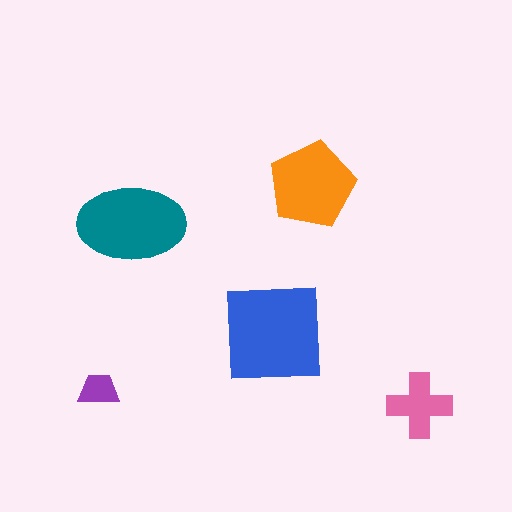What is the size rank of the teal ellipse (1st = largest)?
2nd.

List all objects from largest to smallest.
The blue square, the teal ellipse, the orange pentagon, the pink cross, the purple trapezoid.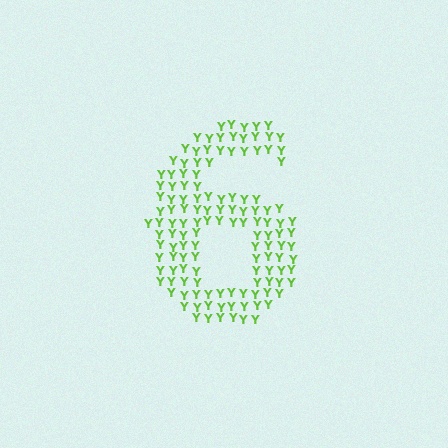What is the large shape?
The large shape is the digit 6.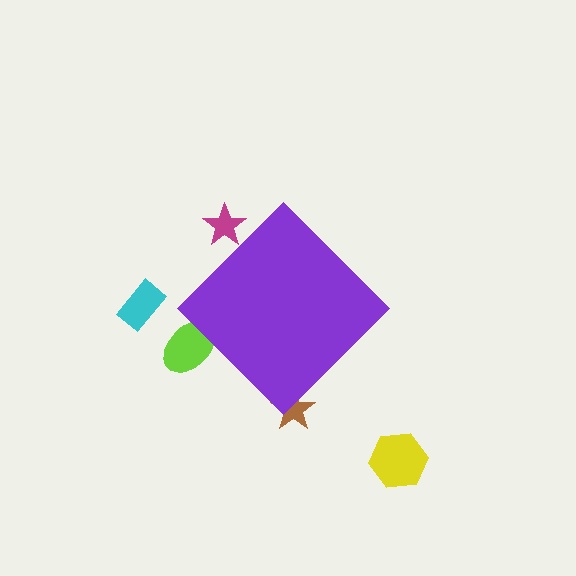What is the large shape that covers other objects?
A purple diamond.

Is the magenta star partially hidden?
Yes, the magenta star is partially hidden behind the purple diamond.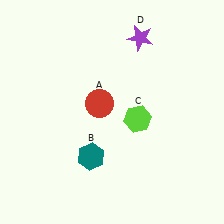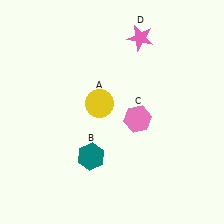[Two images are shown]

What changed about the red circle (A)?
In Image 1, A is red. In Image 2, it changed to yellow.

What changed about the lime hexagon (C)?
In Image 1, C is lime. In Image 2, it changed to pink.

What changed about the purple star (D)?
In Image 1, D is purple. In Image 2, it changed to pink.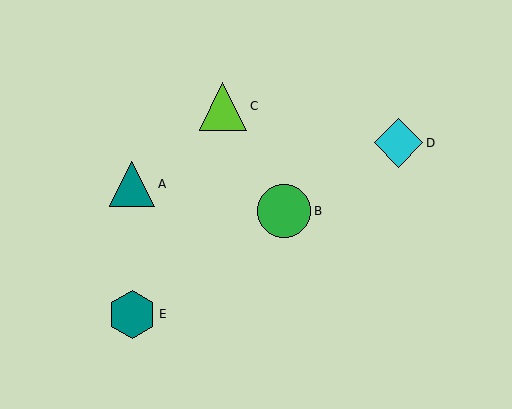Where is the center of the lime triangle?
The center of the lime triangle is at (223, 106).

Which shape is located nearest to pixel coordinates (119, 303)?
The teal hexagon (labeled E) at (132, 314) is nearest to that location.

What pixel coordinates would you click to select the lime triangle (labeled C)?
Click at (223, 106) to select the lime triangle C.